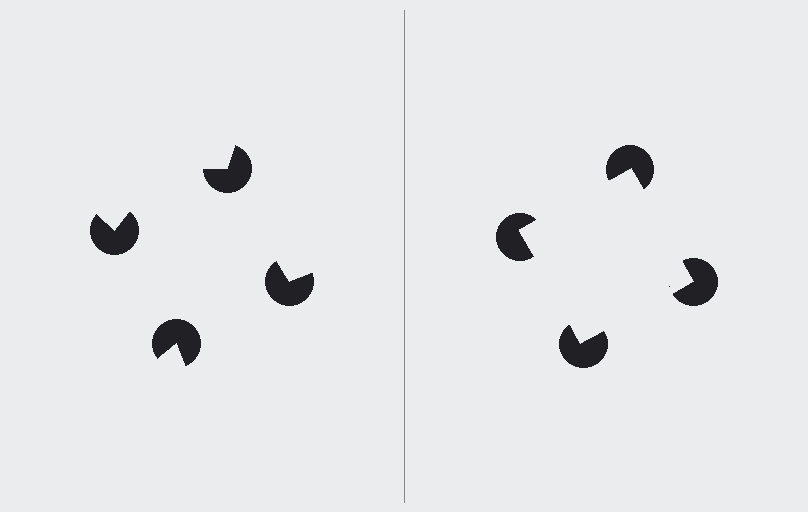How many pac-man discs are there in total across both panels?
8 — 4 on each side.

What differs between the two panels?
The pac-man discs are positioned identically on both sides; only the wedge orientations differ. On the right they align to a square; on the left they are misaligned.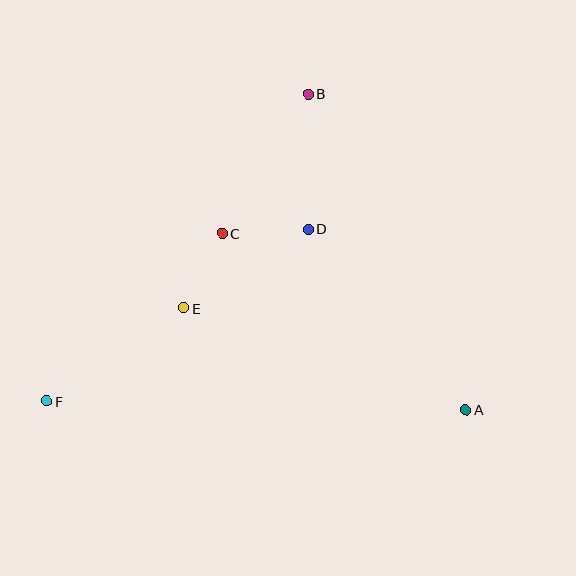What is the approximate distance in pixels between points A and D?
The distance between A and D is approximately 239 pixels.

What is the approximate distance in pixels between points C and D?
The distance between C and D is approximately 86 pixels.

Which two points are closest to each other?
Points C and E are closest to each other.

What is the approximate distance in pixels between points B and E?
The distance between B and E is approximately 247 pixels.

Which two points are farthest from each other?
Points A and F are farthest from each other.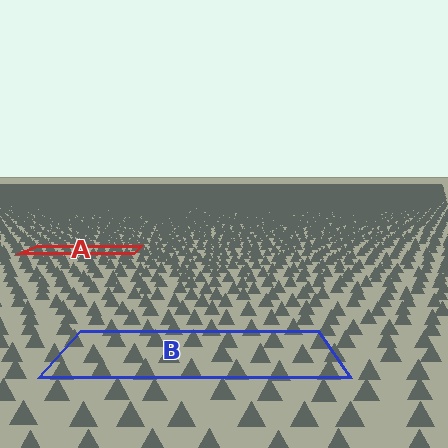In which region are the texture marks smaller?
The texture marks are smaller in region A, because it is farther away.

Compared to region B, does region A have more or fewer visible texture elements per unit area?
Region A has more texture elements per unit area — they are packed more densely because it is farther away.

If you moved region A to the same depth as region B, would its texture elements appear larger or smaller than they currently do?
They would appear larger. At a closer depth, the same texture elements are projected at a bigger on-screen size.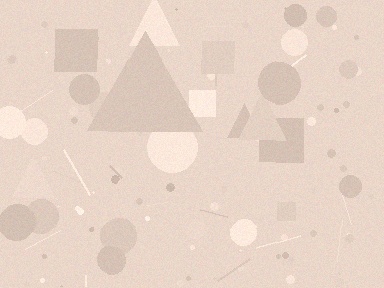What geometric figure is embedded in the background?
A triangle is embedded in the background.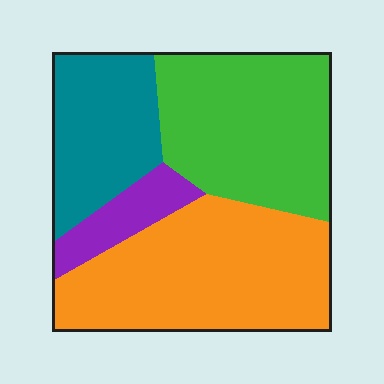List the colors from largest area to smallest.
From largest to smallest: orange, green, teal, purple.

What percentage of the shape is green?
Green takes up between a quarter and a half of the shape.